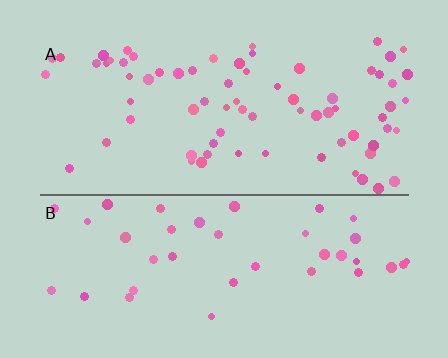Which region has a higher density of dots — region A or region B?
A (the top).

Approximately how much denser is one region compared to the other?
Approximately 1.8× — region A over region B.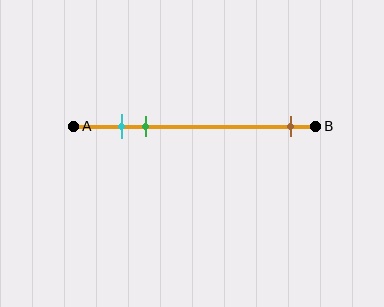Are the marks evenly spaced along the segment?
No, the marks are not evenly spaced.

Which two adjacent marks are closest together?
The cyan and green marks are the closest adjacent pair.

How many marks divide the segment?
There are 3 marks dividing the segment.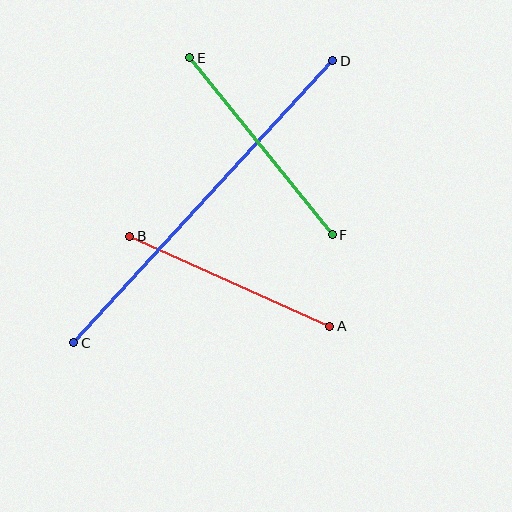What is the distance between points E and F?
The distance is approximately 227 pixels.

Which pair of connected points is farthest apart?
Points C and D are farthest apart.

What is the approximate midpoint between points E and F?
The midpoint is at approximately (261, 146) pixels.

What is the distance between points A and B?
The distance is approximately 219 pixels.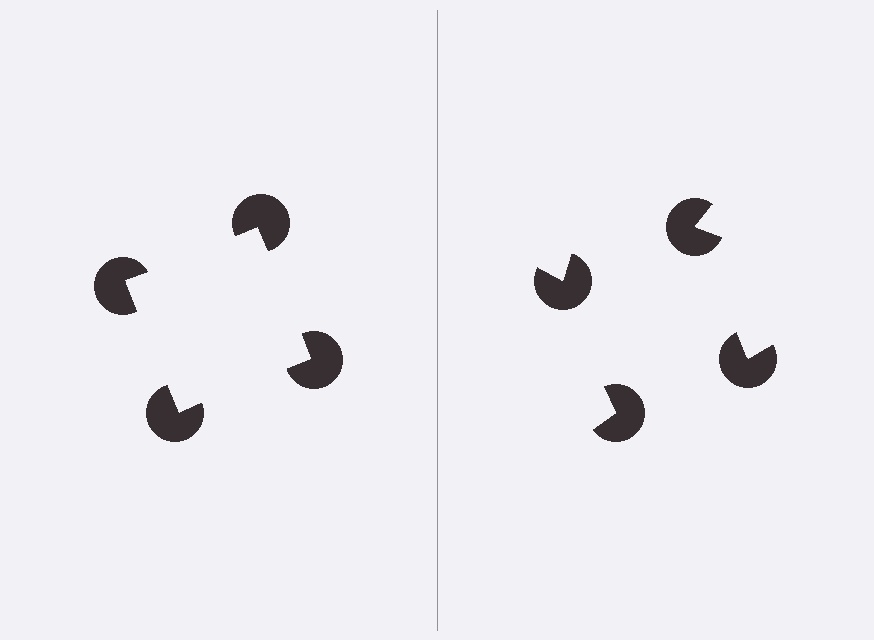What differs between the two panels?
The pac-man discs are positioned identically on both sides; only the wedge orientations differ. On the left they align to a square; on the right they are misaligned.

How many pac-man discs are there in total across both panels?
8 — 4 on each side.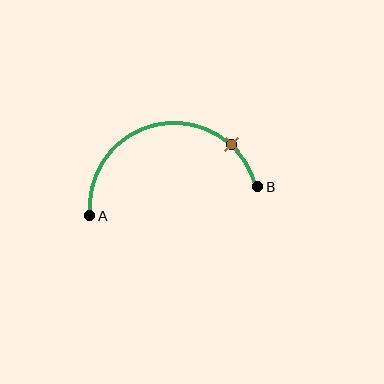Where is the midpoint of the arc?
The arc midpoint is the point on the curve farthest from the straight line joining A and B. It sits above that line.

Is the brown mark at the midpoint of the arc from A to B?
No. The brown mark lies on the arc but is closer to endpoint B. The arc midpoint would be at the point on the curve equidistant along the arc from both A and B.